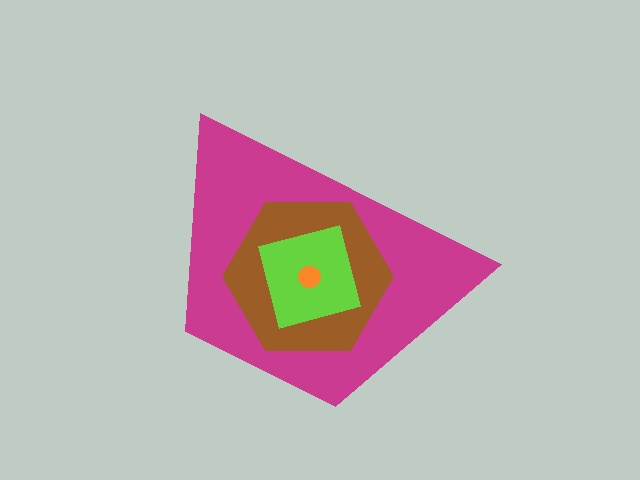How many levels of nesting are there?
4.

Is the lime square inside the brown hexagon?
Yes.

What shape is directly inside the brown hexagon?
The lime square.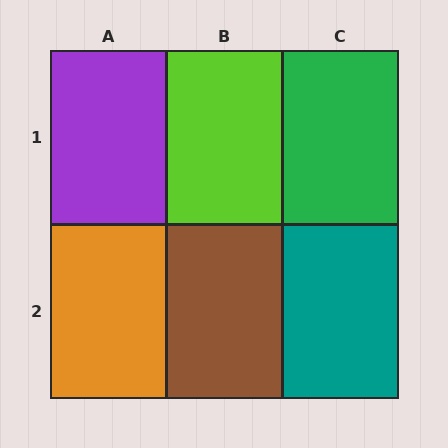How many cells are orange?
1 cell is orange.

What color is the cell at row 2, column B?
Brown.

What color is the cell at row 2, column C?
Teal.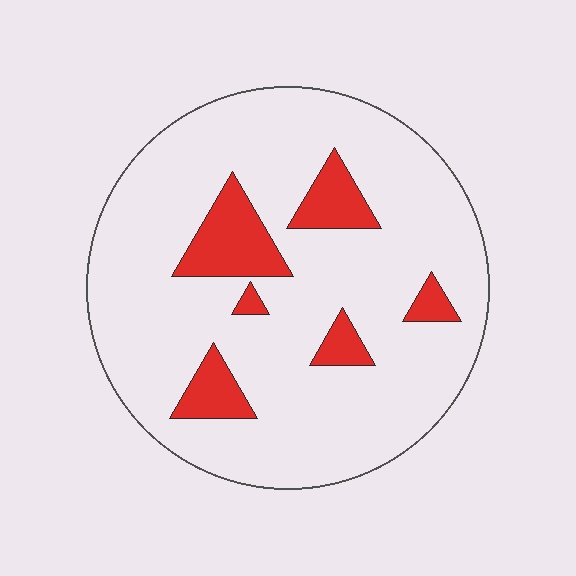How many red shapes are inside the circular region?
6.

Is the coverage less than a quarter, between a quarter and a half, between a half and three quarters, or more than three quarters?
Less than a quarter.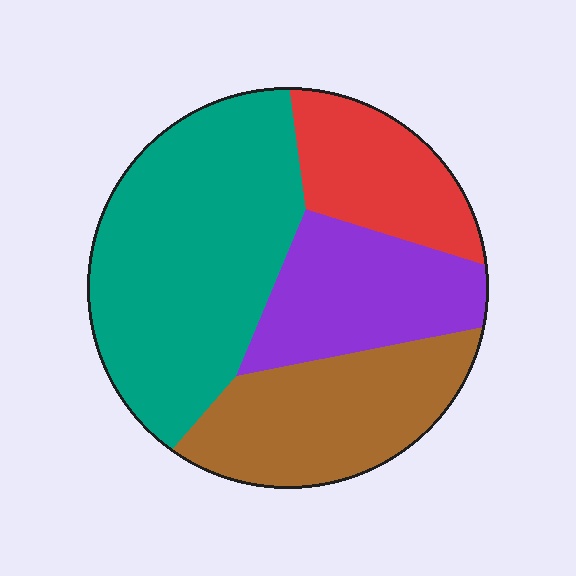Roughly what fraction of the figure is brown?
Brown takes up less than a quarter of the figure.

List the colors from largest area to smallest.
From largest to smallest: teal, brown, purple, red.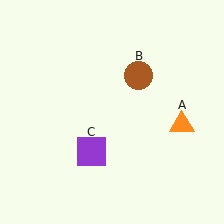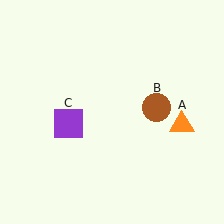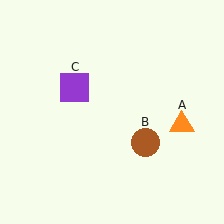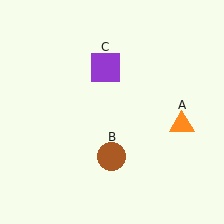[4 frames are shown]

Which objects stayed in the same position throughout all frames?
Orange triangle (object A) remained stationary.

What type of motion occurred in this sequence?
The brown circle (object B), purple square (object C) rotated clockwise around the center of the scene.